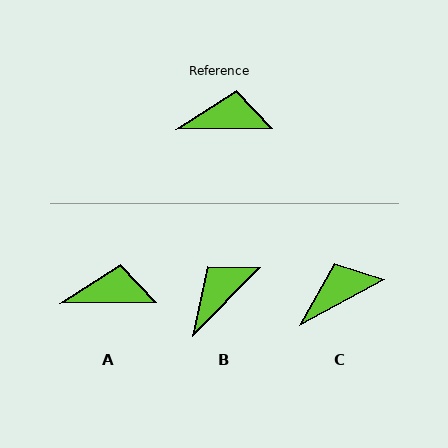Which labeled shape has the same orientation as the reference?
A.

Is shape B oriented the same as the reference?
No, it is off by about 45 degrees.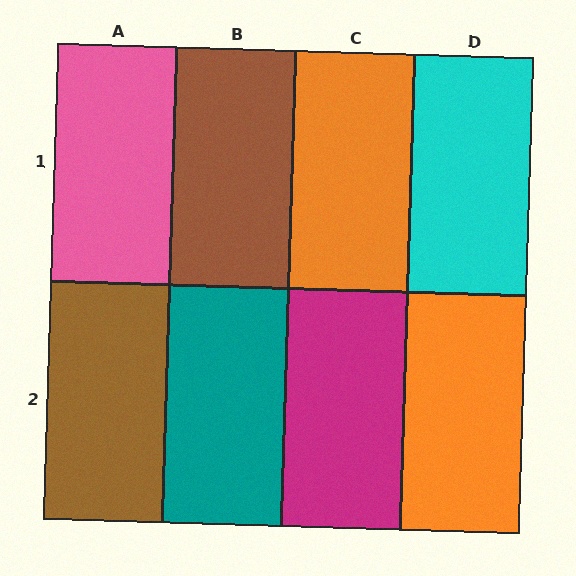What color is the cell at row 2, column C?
Magenta.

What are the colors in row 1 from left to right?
Pink, brown, orange, cyan.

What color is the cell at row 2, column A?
Brown.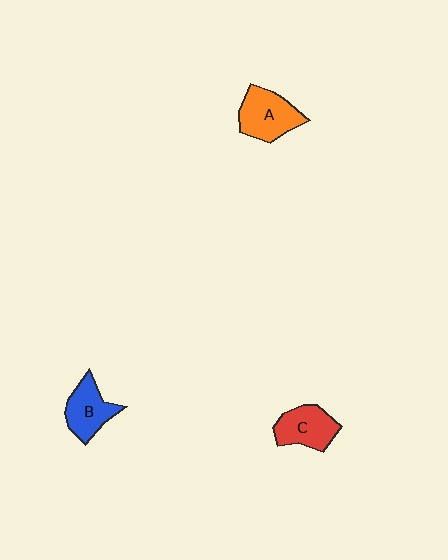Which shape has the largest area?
Shape A (orange).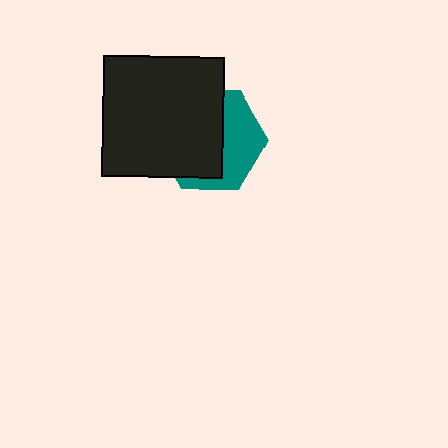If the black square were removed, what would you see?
You would see the complete teal hexagon.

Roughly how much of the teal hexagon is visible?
A small part of it is visible (roughly 41%).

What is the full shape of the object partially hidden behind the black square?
The partially hidden object is a teal hexagon.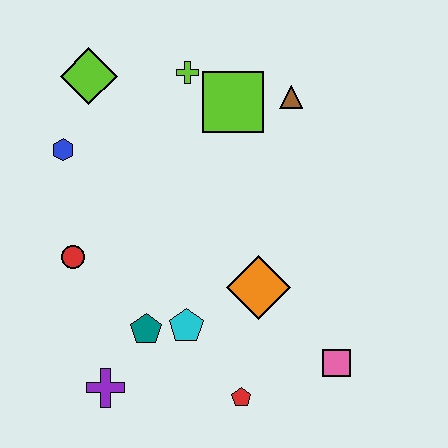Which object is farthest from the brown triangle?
The purple cross is farthest from the brown triangle.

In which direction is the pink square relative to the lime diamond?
The pink square is below the lime diamond.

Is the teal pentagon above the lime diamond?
No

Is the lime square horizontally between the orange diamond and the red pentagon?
No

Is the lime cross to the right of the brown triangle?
No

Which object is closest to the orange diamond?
The cyan pentagon is closest to the orange diamond.